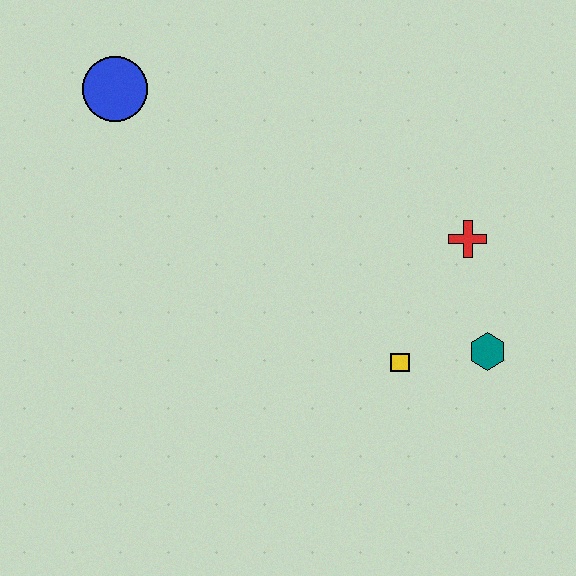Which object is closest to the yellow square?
The teal hexagon is closest to the yellow square.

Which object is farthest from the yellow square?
The blue circle is farthest from the yellow square.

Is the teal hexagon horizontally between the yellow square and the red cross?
No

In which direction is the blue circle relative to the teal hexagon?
The blue circle is to the left of the teal hexagon.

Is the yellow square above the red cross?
No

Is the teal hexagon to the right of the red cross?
Yes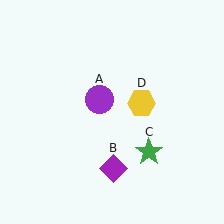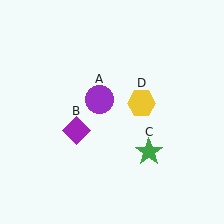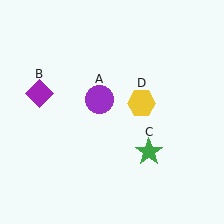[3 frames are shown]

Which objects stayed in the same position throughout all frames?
Purple circle (object A) and green star (object C) and yellow hexagon (object D) remained stationary.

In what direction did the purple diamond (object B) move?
The purple diamond (object B) moved up and to the left.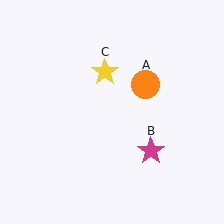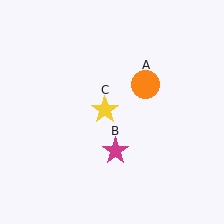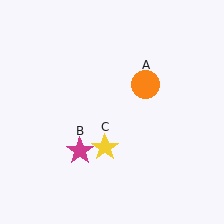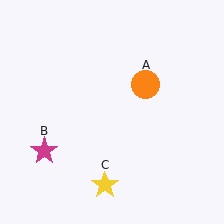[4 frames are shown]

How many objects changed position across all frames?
2 objects changed position: magenta star (object B), yellow star (object C).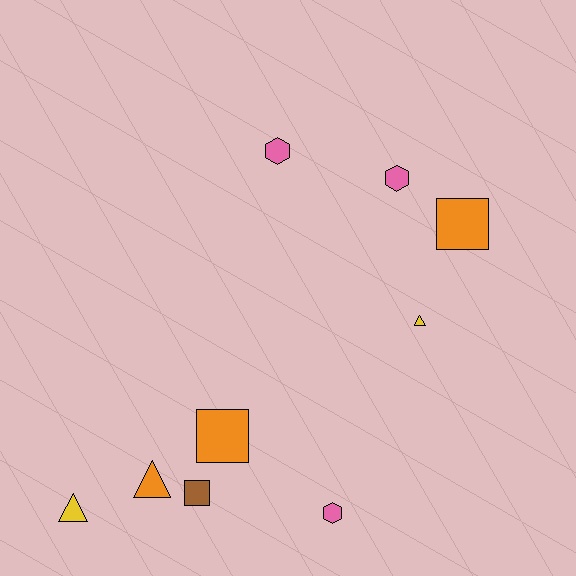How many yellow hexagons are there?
There are no yellow hexagons.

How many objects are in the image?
There are 9 objects.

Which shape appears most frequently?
Triangle, with 3 objects.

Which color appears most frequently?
Orange, with 3 objects.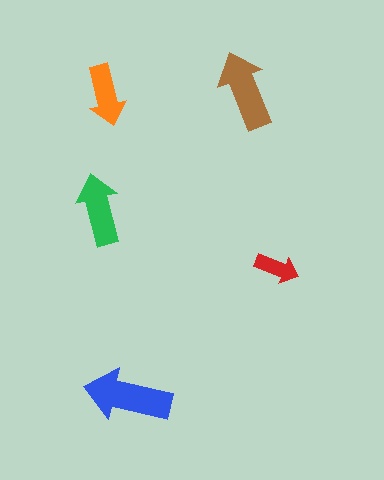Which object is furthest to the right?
The red arrow is rightmost.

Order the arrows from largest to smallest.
the blue one, the brown one, the green one, the orange one, the red one.